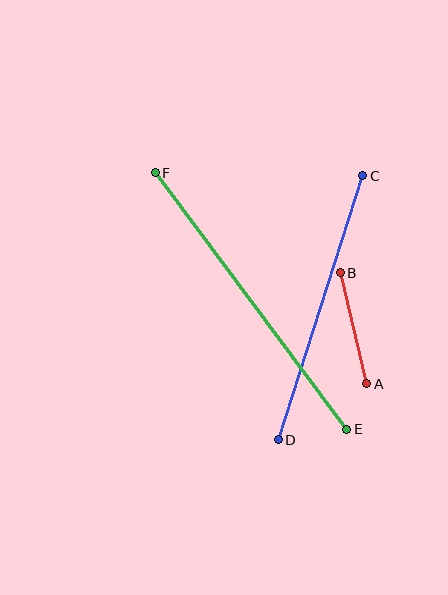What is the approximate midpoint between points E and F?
The midpoint is at approximately (251, 301) pixels.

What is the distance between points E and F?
The distance is approximately 320 pixels.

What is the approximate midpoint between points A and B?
The midpoint is at approximately (353, 328) pixels.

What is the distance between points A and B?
The distance is approximately 114 pixels.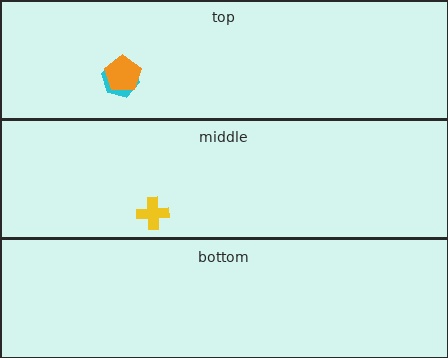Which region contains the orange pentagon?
The top region.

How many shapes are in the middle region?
1.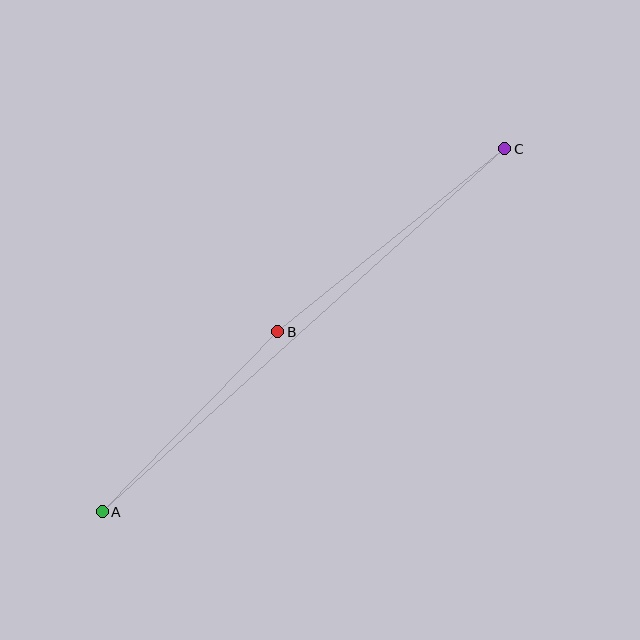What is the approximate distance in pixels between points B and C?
The distance between B and C is approximately 291 pixels.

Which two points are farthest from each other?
Points A and C are farthest from each other.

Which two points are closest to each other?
Points A and B are closest to each other.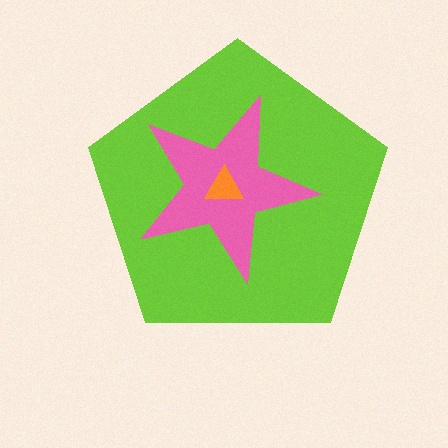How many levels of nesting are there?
3.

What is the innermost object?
The orange triangle.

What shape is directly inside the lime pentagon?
The pink star.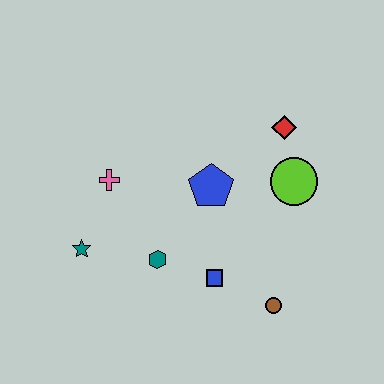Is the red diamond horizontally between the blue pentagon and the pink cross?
No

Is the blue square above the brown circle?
Yes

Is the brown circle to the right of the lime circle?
No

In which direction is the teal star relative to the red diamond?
The teal star is to the left of the red diamond.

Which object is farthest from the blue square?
The red diamond is farthest from the blue square.